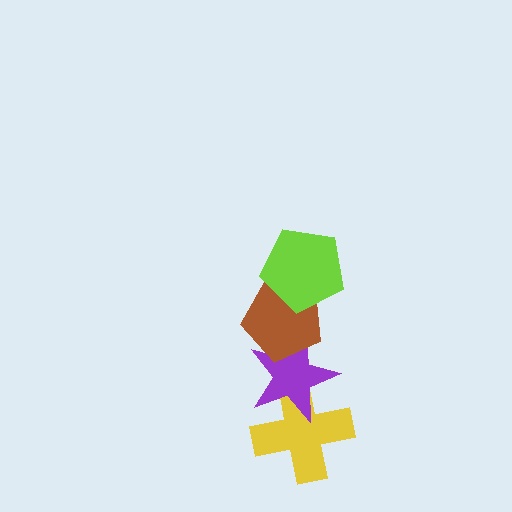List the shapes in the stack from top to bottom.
From top to bottom: the lime pentagon, the brown pentagon, the purple star, the yellow cross.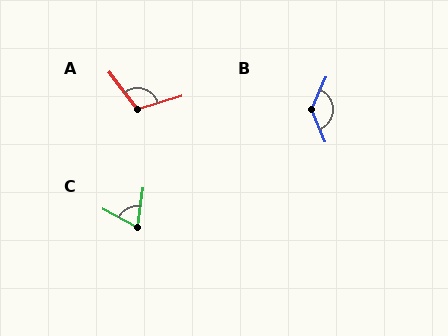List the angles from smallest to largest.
C (70°), A (111°), B (134°).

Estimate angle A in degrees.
Approximately 111 degrees.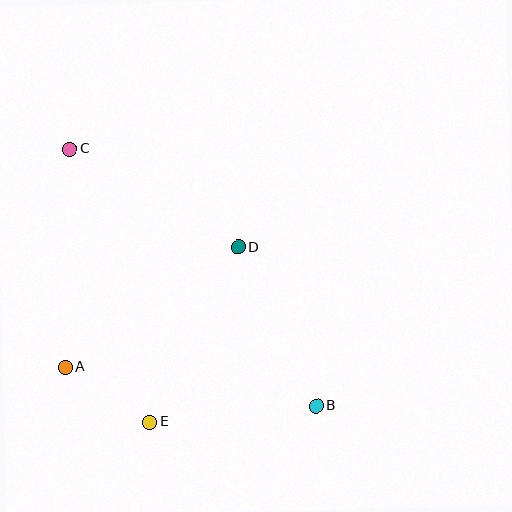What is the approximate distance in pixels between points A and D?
The distance between A and D is approximately 210 pixels.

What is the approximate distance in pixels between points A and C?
The distance between A and C is approximately 218 pixels.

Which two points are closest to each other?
Points A and E are closest to each other.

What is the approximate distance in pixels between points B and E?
The distance between B and E is approximately 167 pixels.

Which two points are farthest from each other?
Points B and C are farthest from each other.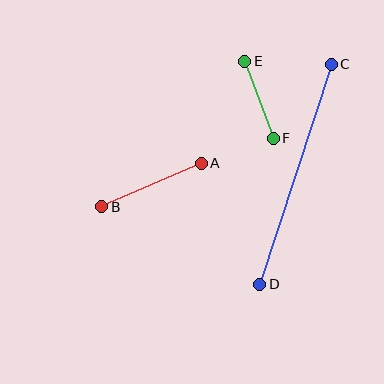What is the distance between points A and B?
The distance is approximately 109 pixels.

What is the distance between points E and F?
The distance is approximately 82 pixels.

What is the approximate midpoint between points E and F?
The midpoint is at approximately (259, 100) pixels.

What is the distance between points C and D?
The distance is approximately 231 pixels.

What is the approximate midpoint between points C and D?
The midpoint is at approximately (295, 174) pixels.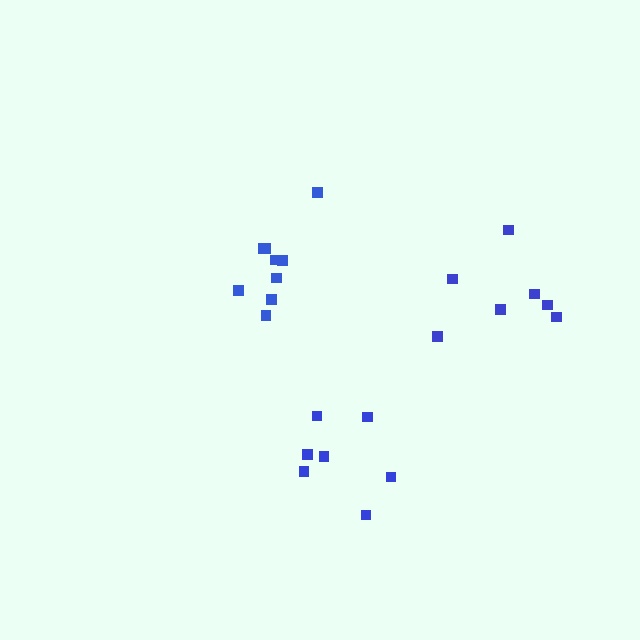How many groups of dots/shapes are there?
There are 3 groups.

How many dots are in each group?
Group 1: 7 dots, Group 2: 9 dots, Group 3: 7 dots (23 total).